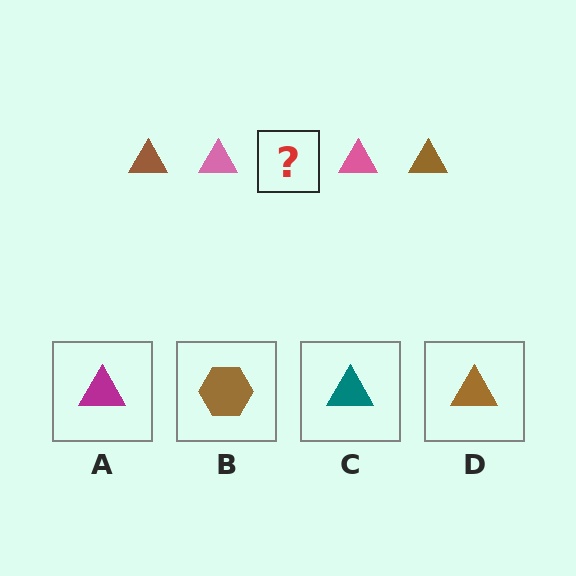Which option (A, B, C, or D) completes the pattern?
D.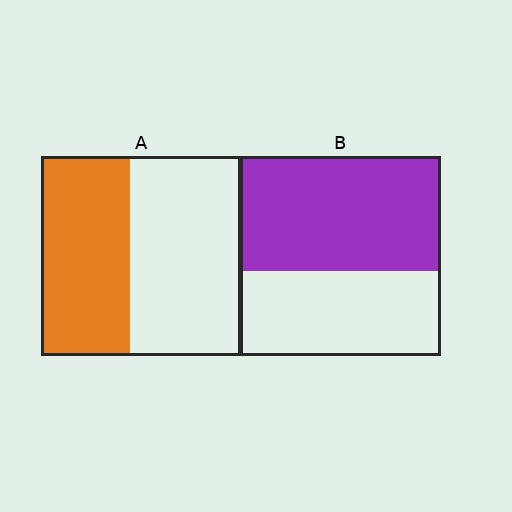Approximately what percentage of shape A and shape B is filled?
A is approximately 45% and B is approximately 55%.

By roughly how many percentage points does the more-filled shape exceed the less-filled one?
By roughly 15 percentage points (B over A).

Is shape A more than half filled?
No.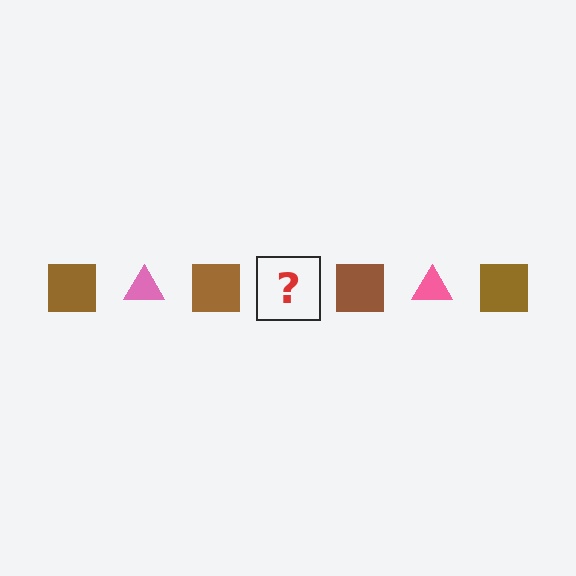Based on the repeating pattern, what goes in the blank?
The blank should be a pink triangle.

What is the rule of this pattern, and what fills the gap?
The rule is that the pattern alternates between brown square and pink triangle. The gap should be filled with a pink triangle.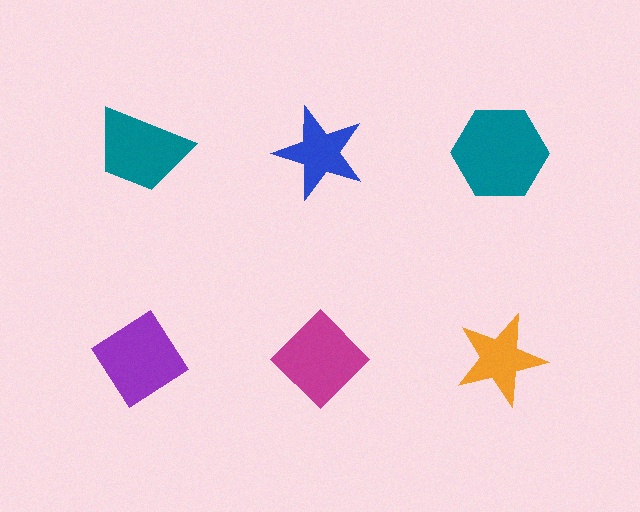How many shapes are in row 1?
3 shapes.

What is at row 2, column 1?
A purple diamond.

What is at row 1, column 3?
A teal hexagon.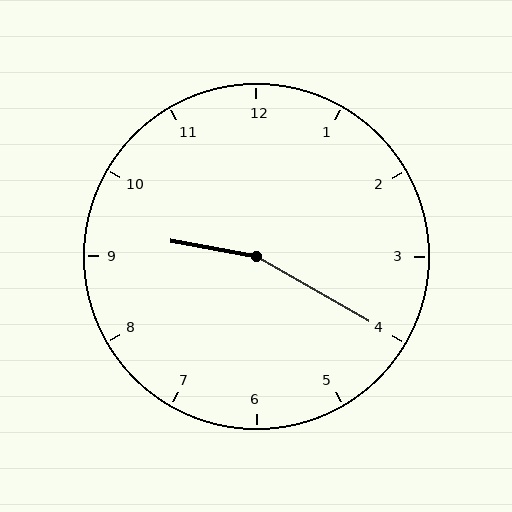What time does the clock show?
9:20.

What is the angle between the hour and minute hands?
Approximately 160 degrees.